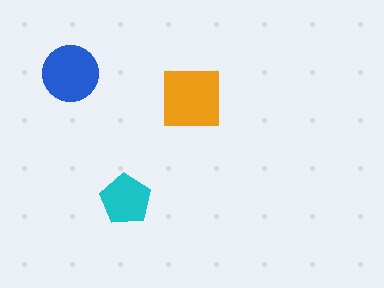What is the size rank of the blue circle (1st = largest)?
2nd.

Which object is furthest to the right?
The orange square is rightmost.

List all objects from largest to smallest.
The orange square, the blue circle, the cyan pentagon.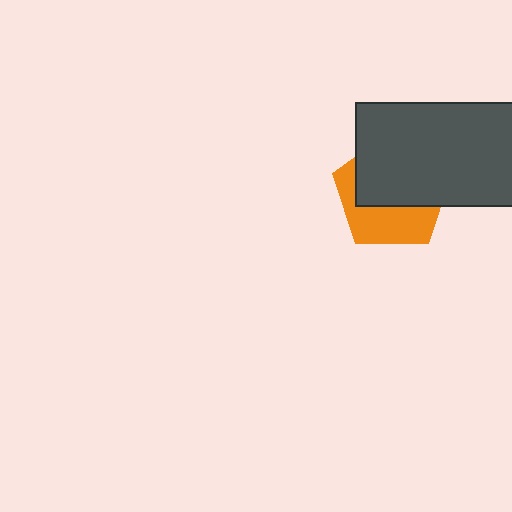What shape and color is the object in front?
The object in front is a dark gray rectangle.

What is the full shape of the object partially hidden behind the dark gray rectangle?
The partially hidden object is an orange pentagon.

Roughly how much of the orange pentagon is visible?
A small part of it is visible (roughly 42%).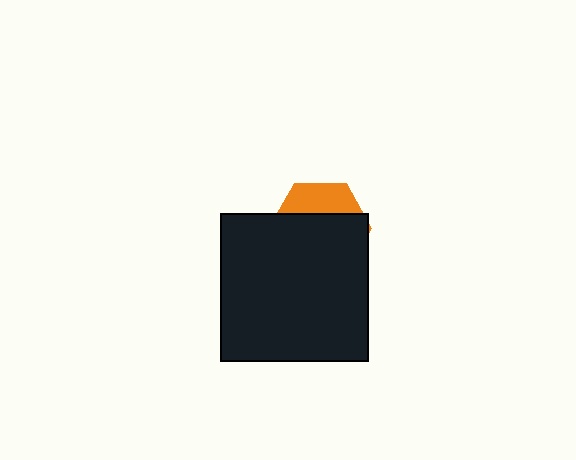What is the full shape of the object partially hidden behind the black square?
The partially hidden object is an orange hexagon.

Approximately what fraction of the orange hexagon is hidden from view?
Roughly 70% of the orange hexagon is hidden behind the black square.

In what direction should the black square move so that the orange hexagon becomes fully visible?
The black square should move down. That is the shortest direction to clear the overlap and leave the orange hexagon fully visible.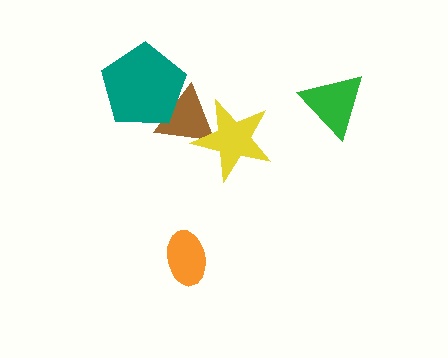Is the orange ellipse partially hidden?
No, no other shape covers it.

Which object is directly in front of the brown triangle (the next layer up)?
The teal pentagon is directly in front of the brown triangle.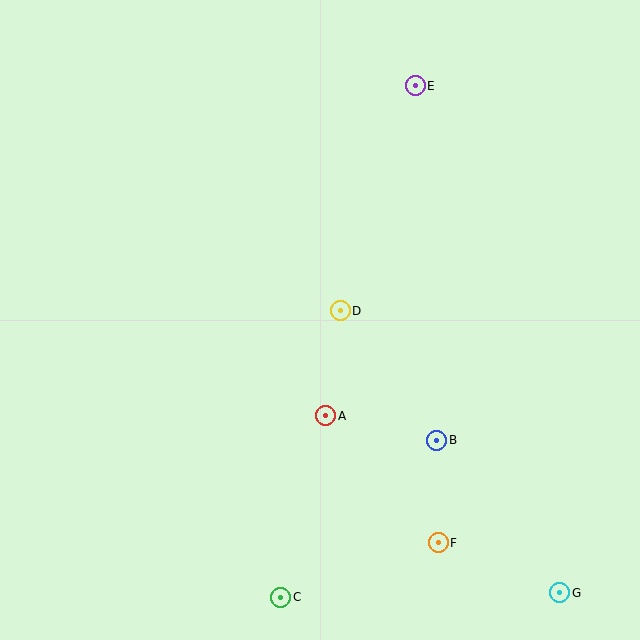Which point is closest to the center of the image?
Point D at (340, 311) is closest to the center.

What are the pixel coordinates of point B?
Point B is at (437, 440).